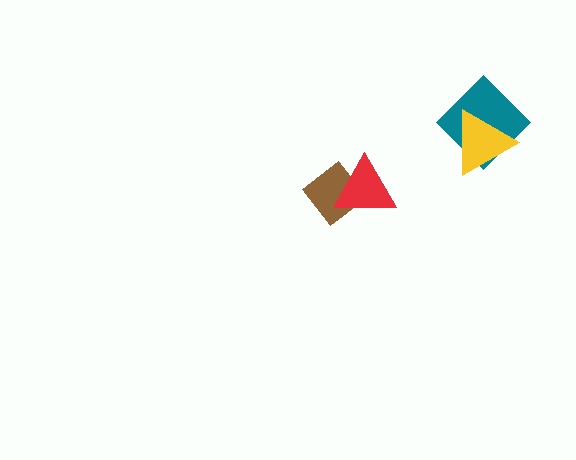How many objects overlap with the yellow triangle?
1 object overlaps with the yellow triangle.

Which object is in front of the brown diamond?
The red triangle is in front of the brown diamond.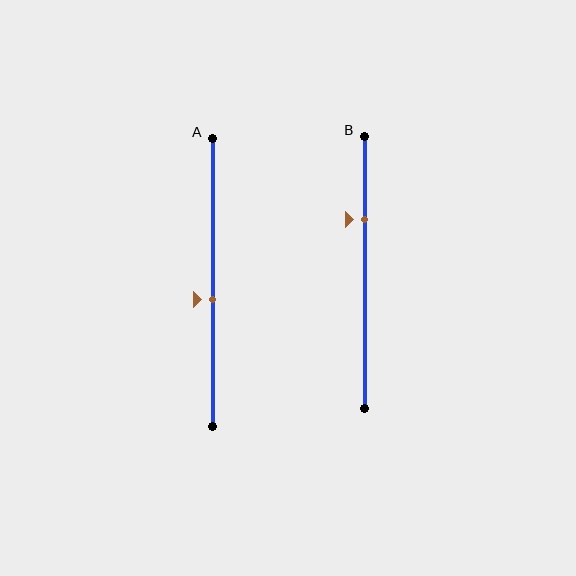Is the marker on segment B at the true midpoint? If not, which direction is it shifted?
No, the marker on segment B is shifted upward by about 19% of the segment length.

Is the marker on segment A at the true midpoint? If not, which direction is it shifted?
No, the marker on segment A is shifted downward by about 6% of the segment length.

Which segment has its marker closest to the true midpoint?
Segment A has its marker closest to the true midpoint.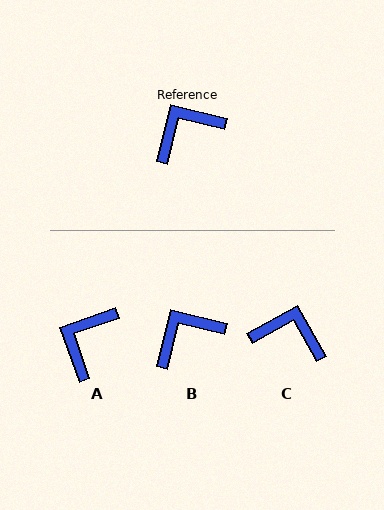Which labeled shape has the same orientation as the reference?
B.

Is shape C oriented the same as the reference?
No, it is off by about 47 degrees.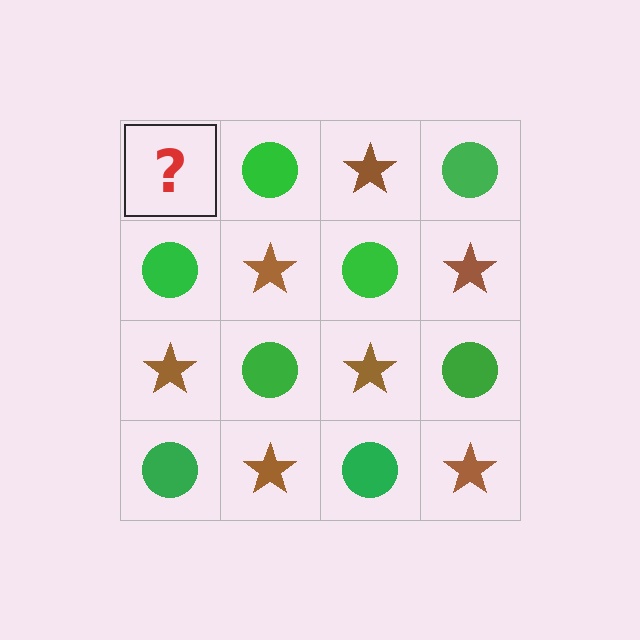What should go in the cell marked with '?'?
The missing cell should contain a brown star.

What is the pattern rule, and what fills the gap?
The rule is that it alternates brown star and green circle in a checkerboard pattern. The gap should be filled with a brown star.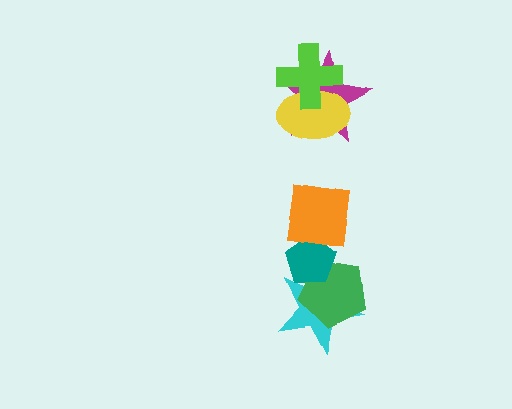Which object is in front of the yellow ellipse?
The lime cross is in front of the yellow ellipse.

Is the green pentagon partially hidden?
Yes, it is partially covered by another shape.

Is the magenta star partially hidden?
Yes, it is partially covered by another shape.